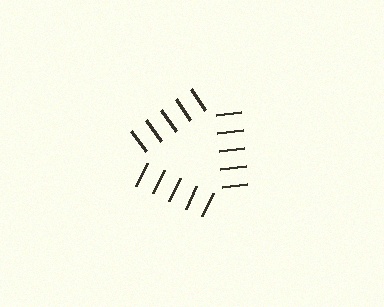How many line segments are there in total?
15 — 5 along each of the 3 edges.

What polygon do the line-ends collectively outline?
An illusory triangle — the line segments terminate on its edges but no continuous stroke is drawn.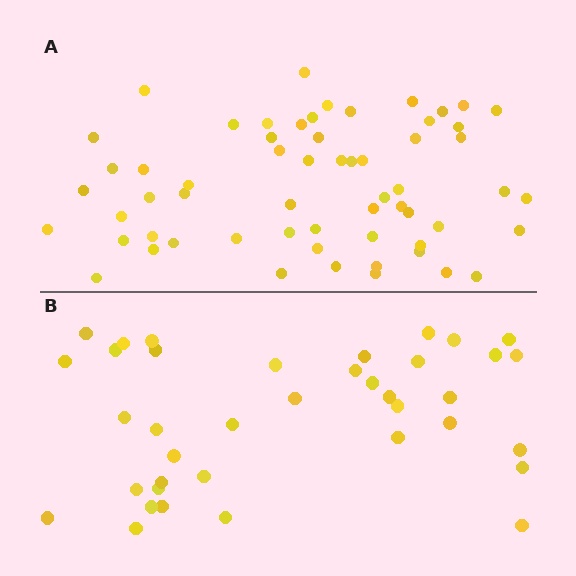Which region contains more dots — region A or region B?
Region A (the top region) has more dots.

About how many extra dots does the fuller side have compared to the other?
Region A has approximately 20 more dots than region B.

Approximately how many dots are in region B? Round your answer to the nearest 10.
About 40 dots. (The exact count is 38, which rounds to 40.)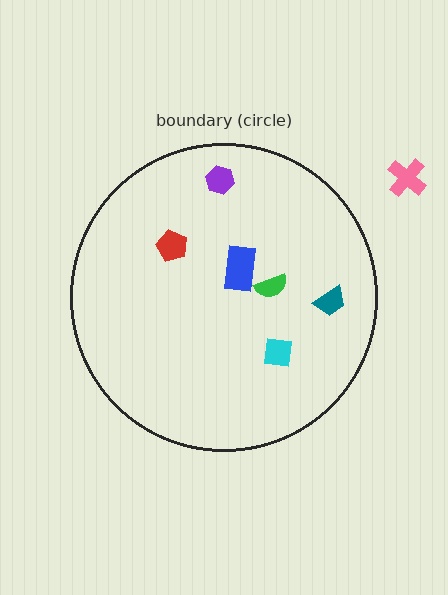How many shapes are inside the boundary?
6 inside, 1 outside.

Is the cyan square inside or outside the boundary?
Inside.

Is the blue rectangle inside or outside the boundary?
Inside.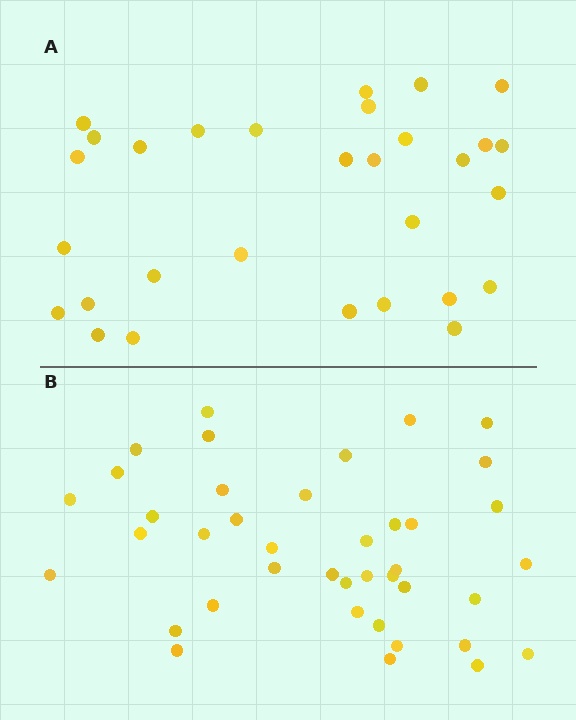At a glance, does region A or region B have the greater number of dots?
Region B (the bottom region) has more dots.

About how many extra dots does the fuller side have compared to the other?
Region B has roughly 10 or so more dots than region A.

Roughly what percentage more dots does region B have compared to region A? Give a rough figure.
About 35% more.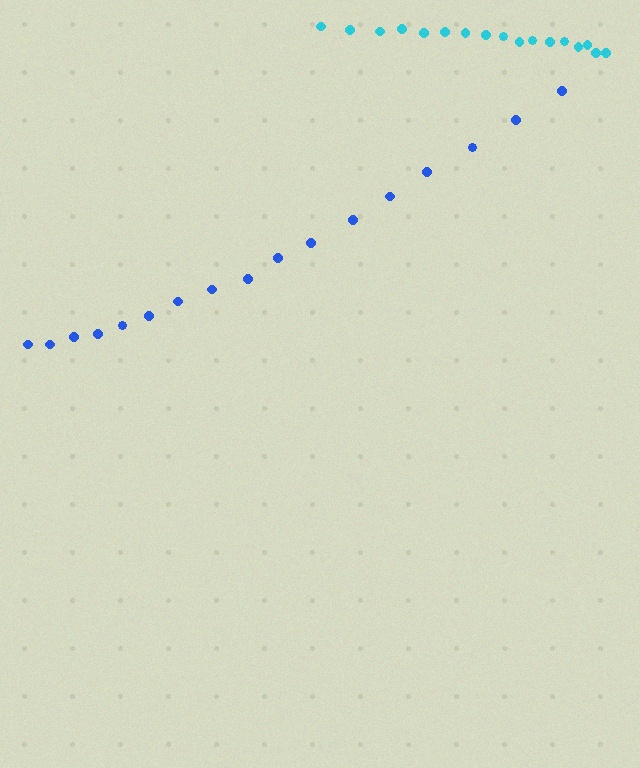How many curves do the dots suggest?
There are 2 distinct paths.